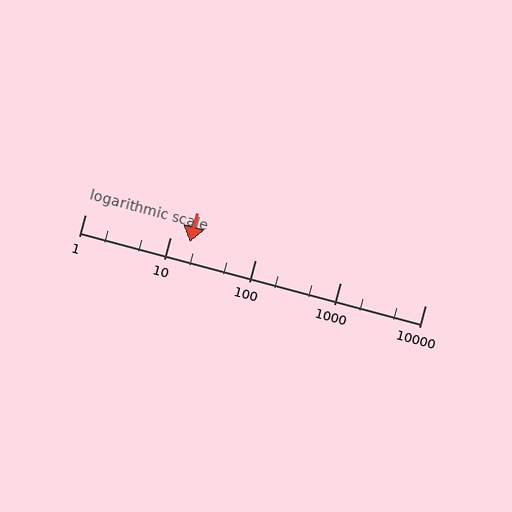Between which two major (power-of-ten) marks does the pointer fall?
The pointer is between 10 and 100.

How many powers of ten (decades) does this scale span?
The scale spans 4 decades, from 1 to 10000.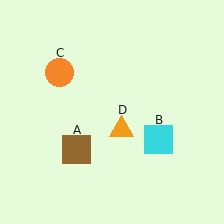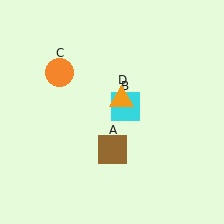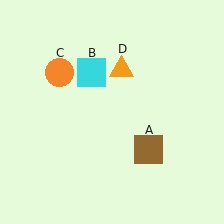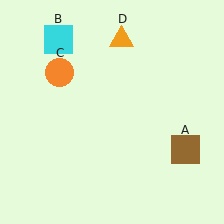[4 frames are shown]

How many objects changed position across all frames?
3 objects changed position: brown square (object A), cyan square (object B), orange triangle (object D).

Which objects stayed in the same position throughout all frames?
Orange circle (object C) remained stationary.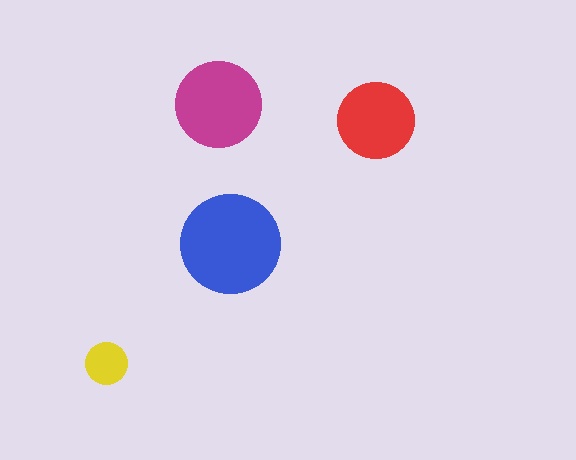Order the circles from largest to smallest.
the blue one, the magenta one, the red one, the yellow one.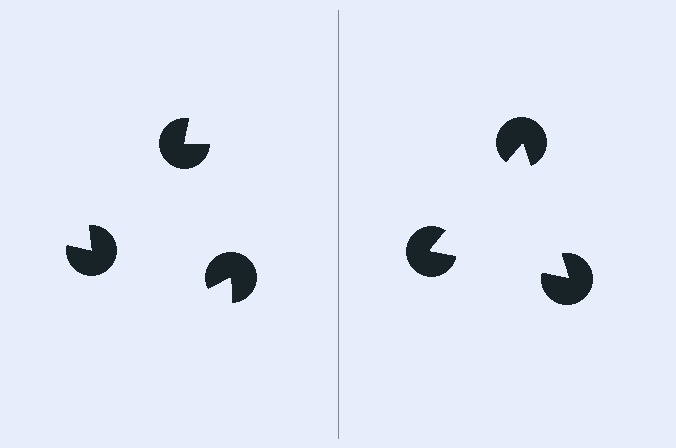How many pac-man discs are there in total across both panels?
6 — 3 on each side.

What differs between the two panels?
The pac-man discs are positioned identically on both sides; only the wedge orientations differ. On the right they align to a triangle; on the left they are misaligned.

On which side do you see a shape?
An illusory triangle appears on the right side. On the left side the wedge cuts are rotated, so no coherent shape forms.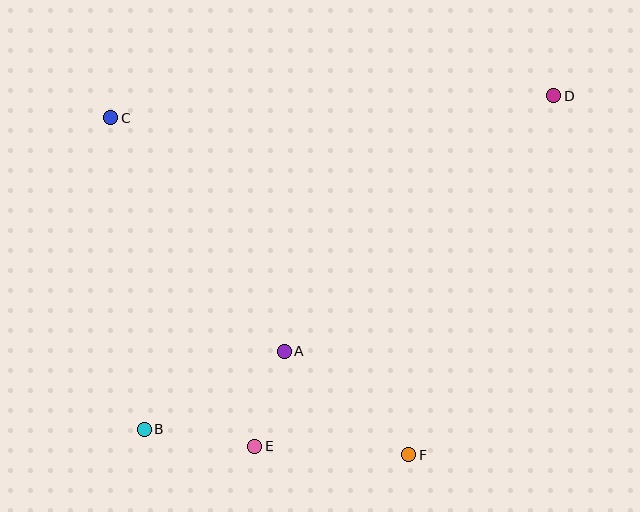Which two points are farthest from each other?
Points B and D are farthest from each other.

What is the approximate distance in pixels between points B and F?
The distance between B and F is approximately 265 pixels.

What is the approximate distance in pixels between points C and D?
The distance between C and D is approximately 443 pixels.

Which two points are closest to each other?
Points A and E are closest to each other.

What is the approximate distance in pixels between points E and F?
The distance between E and F is approximately 154 pixels.